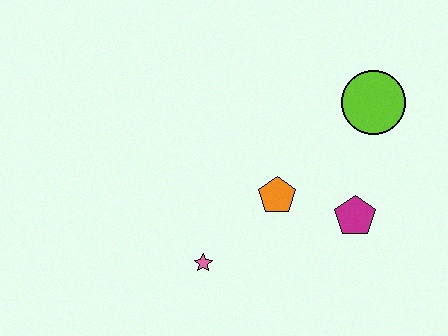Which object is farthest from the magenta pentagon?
The pink star is farthest from the magenta pentagon.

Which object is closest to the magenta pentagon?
The orange pentagon is closest to the magenta pentagon.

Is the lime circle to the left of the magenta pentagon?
No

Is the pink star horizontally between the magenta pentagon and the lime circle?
No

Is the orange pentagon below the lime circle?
Yes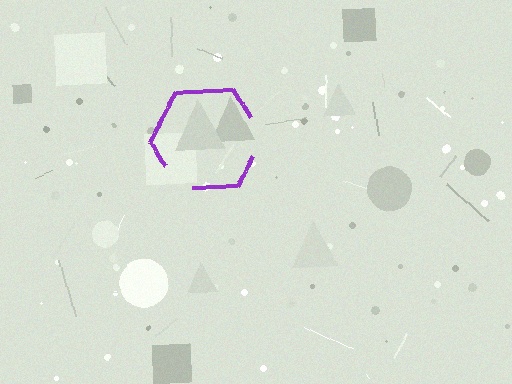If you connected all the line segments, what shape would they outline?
They would outline a hexagon.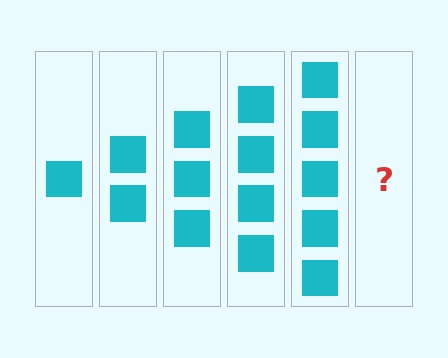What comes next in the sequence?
The next element should be 6 squares.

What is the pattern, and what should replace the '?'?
The pattern is that each step adds one more square. The '?' should be 6 squares.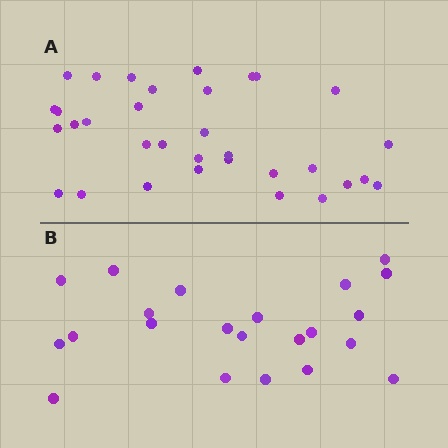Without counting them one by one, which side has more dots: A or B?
Region A (the top region) has more dots.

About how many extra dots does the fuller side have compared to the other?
Region A has roughly 12 or so more dots than region B.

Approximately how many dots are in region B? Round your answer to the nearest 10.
About 20 dots. (The exact count is 22, which rounds to 20.)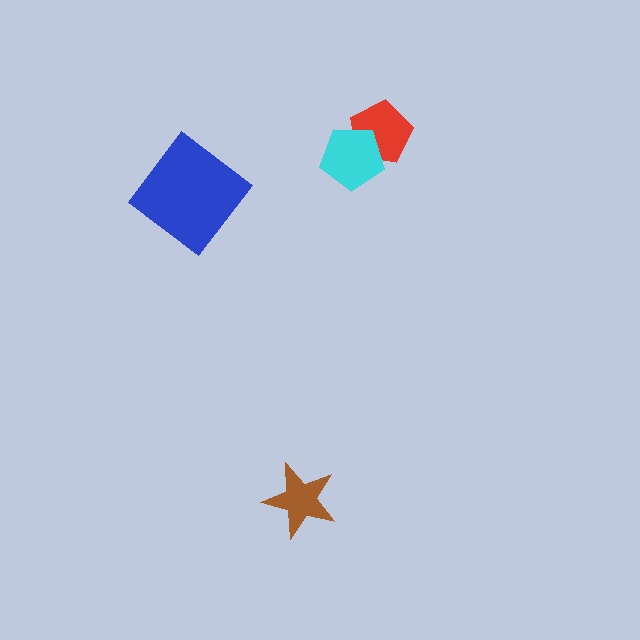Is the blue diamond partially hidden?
No, no other shape covers it.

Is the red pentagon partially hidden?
Yes, it is partially covered by another shape.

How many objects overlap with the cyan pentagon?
1 object overlaps with the cyan pentagon.